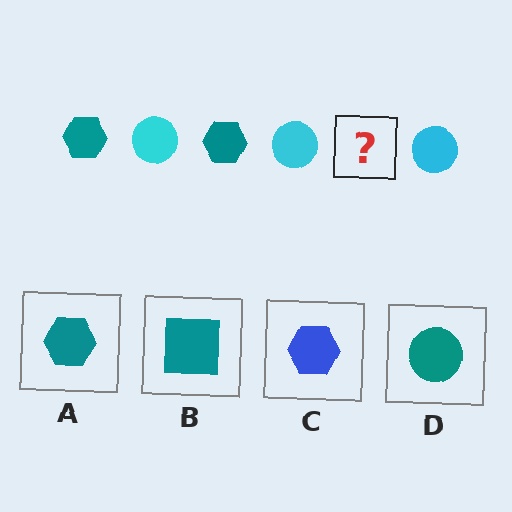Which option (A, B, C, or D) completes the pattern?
A.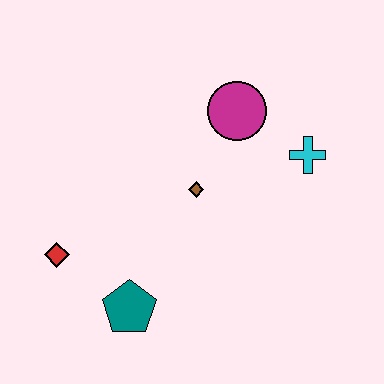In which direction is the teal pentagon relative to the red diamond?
The teal pentagon is to the right of the red diamond.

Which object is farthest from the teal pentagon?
The cyan cross is farthest from the teal pentagon.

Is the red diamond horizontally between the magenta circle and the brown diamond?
No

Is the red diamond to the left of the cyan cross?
Yes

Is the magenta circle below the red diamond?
No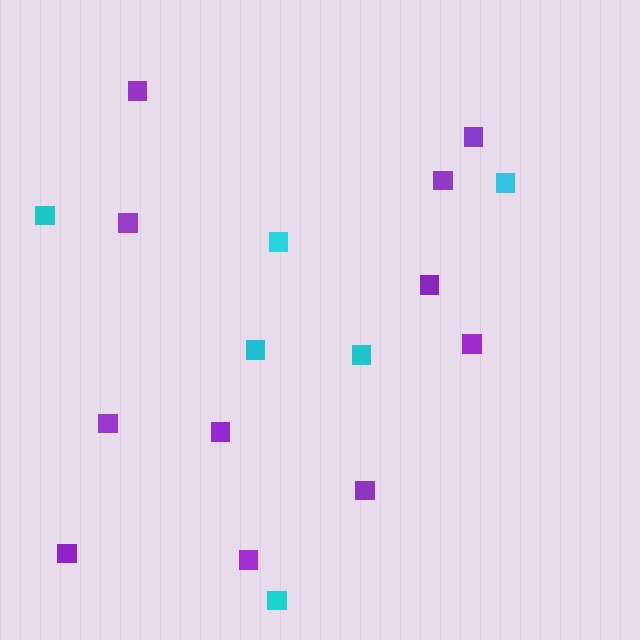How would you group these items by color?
There are 2 groups: one group of purple squares (11) and one group of cyan squares (6).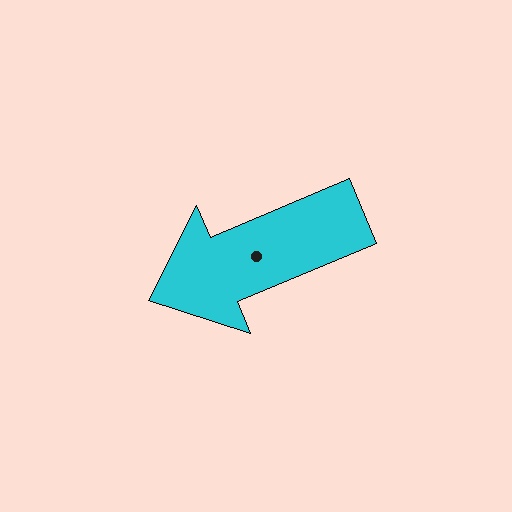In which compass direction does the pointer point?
Southwest.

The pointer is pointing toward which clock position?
Roughly 8 o'clock.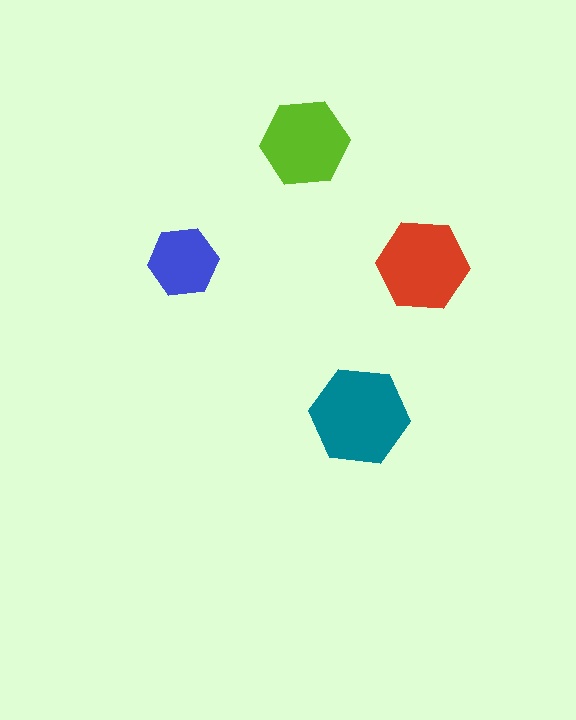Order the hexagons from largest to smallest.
the teal one, the red one, the lime one, the blue one.